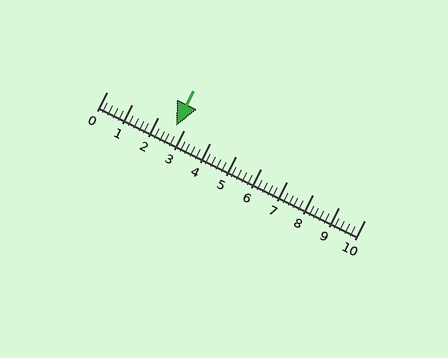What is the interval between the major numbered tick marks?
The major tick marks are spaced 1 units apart.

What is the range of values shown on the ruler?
The ruler shows values from 0 to 10.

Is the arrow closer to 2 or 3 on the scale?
The arrow is closer to 3.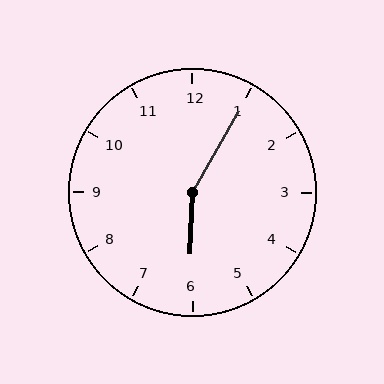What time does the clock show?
6:05.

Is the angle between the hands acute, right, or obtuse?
It is obtuse.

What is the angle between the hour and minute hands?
Approximately 152 degrees.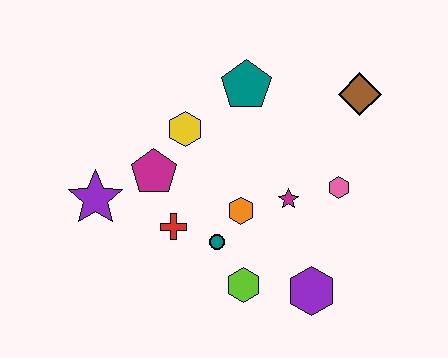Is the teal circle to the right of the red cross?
Yes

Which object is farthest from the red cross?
The brown diamond is farthest from the red cross.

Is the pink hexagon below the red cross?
No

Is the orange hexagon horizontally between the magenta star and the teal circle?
Yes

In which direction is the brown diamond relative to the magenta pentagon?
The brown diamond is to the right of the magenta pentagon.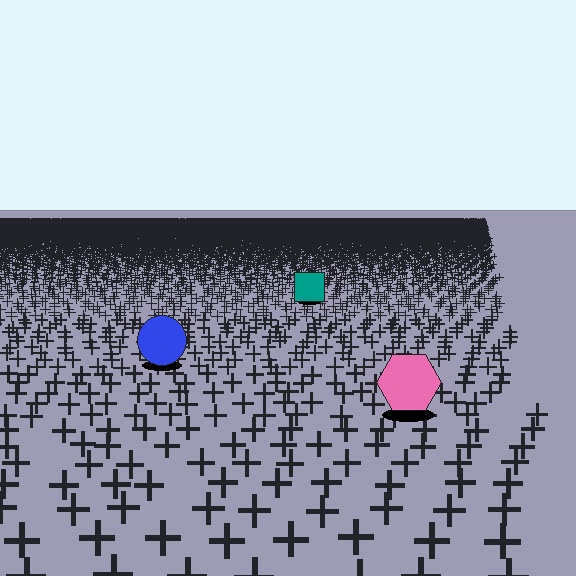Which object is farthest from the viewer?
The teal square is farthest from the viewer. It appears smaller and the ground texture around it is denser.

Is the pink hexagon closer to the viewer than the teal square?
Yes. The pink hexagon is closer — you can tell from the texture gradient: the ground texture is coarser near it.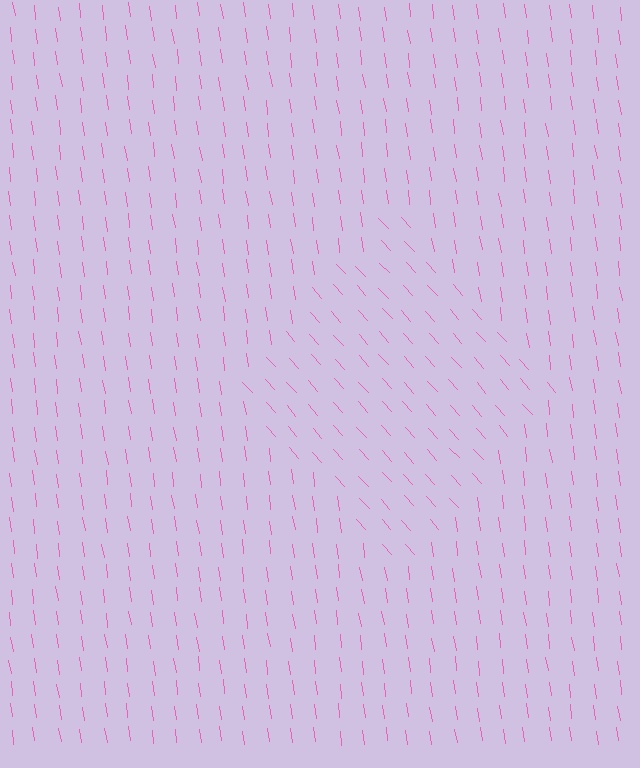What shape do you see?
I see a diamond.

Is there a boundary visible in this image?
Yes, there is a texture boundary formed by a change in line orientation.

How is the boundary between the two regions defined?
The boundary is defined purely by a change in line orientation (approximately 34 degrees difference). All lines are the same color and thickness.